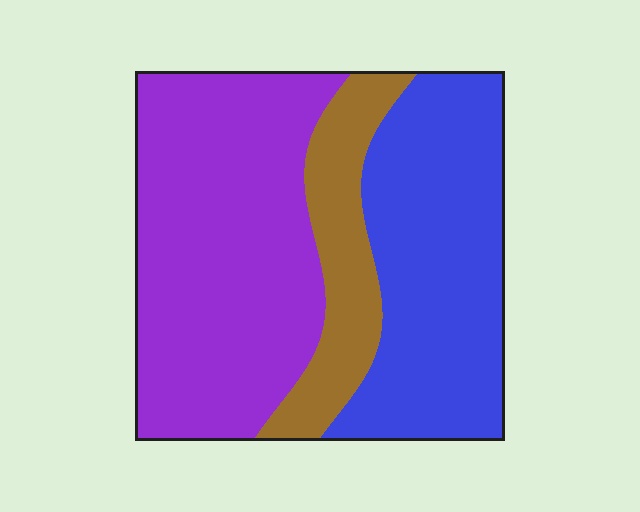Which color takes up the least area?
Brown, at roughly 15%.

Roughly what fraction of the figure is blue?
Blue takes up about three eighths (3/8) of the figure.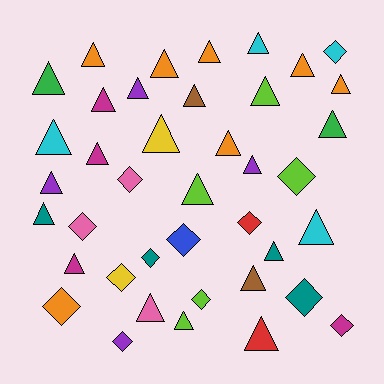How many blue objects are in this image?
There is 1 blue object.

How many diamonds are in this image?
There are 13 diamonds.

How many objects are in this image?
There are 40 objects.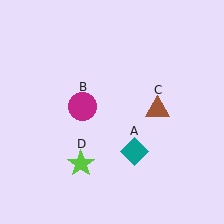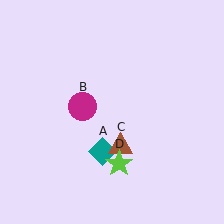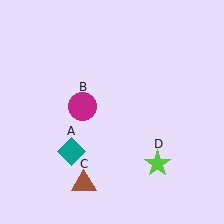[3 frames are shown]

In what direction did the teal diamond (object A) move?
The teal diamond (object A) moved left.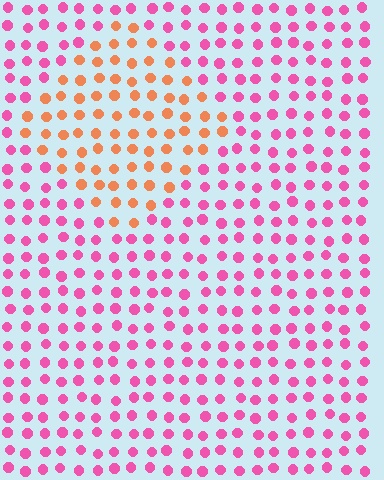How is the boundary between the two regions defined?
The boundary is defined purely by a slight shift in hue (about 54 degrees). Spacing, size, and orientation are identical on both sides.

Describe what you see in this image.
The image is filled with small pink elements in a uniform arrangement. A diamond-shaped region is visible where the elements are tinted to a slightly different hue, forming a subtle color boundary.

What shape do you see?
I see a diamond.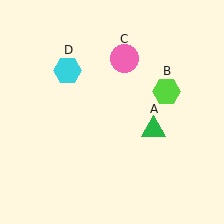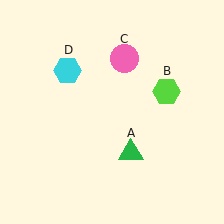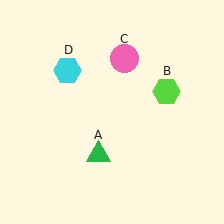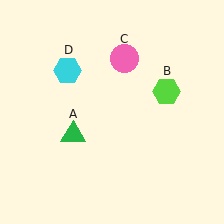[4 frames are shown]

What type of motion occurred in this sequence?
The green triangle (object A) rotated clockwise around the center of the scene.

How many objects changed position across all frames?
1 object changed position: green triangle (object A).